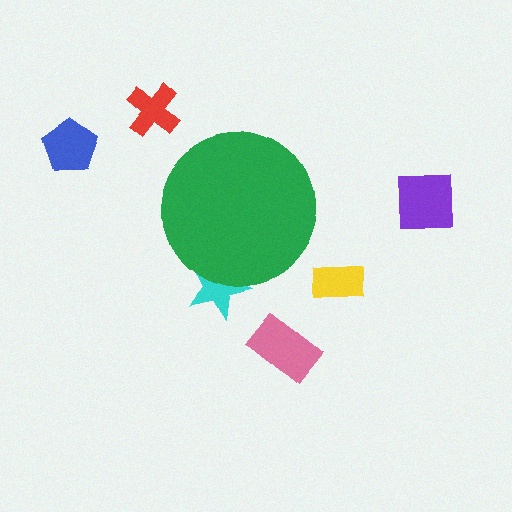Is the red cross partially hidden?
No, the red cross is fully visible.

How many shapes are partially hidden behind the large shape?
1 shape is partially hidden.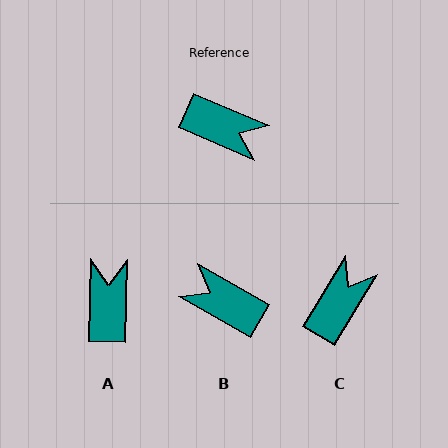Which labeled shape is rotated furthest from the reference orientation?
B, about 174 degrees away.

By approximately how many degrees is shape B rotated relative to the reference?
Approximately 174 degrees counter-clockwise.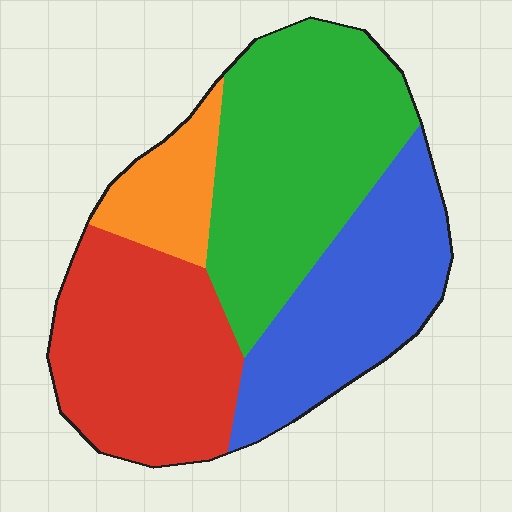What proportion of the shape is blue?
Blue takes up between a quarter and a half of the shape.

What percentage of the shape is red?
Red takes up between a quarter and a half of the shape.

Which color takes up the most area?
Green, at roughly 35%.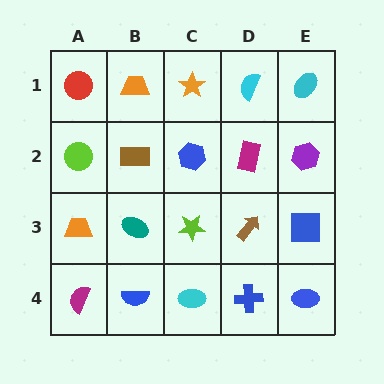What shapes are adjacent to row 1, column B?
A brown rectangle (row 2, column B), a red circle (row 1, column A), an orange star (row 1, column C).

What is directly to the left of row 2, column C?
A brown rectangle.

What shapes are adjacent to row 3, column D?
A magenta rectangle (row 2, column D), a blue cross (row 4, column D), a lime star (row 3, column C), a blue square (row 3, column E).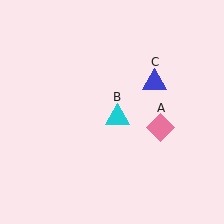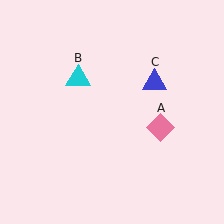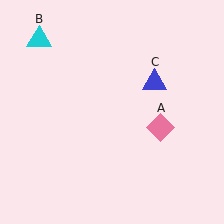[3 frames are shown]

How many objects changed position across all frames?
1 object changed position: cyan triangle (object B).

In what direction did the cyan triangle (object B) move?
The cyan triangle (object B) moved up and to the left.